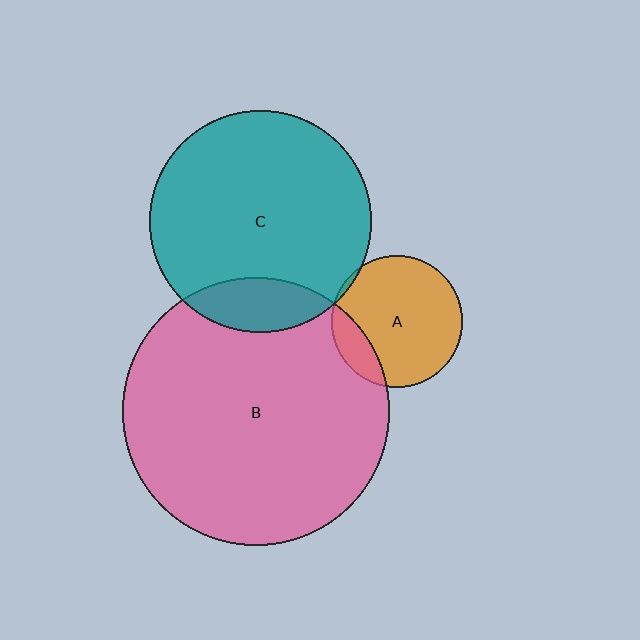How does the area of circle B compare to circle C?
Approximately 1.4 times.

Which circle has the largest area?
Circle B (pink).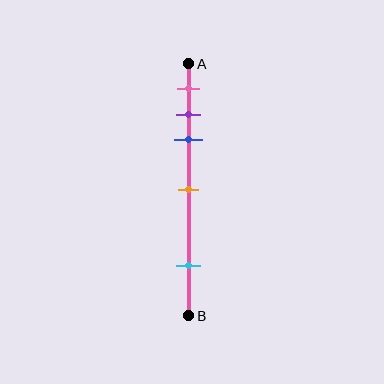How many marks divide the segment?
There are 5 marks dividing the segment.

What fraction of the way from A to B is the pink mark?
The pink mark is approximately 10% (0.1) of the way from A to B.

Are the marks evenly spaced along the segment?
No, the marks are not evenly spaced.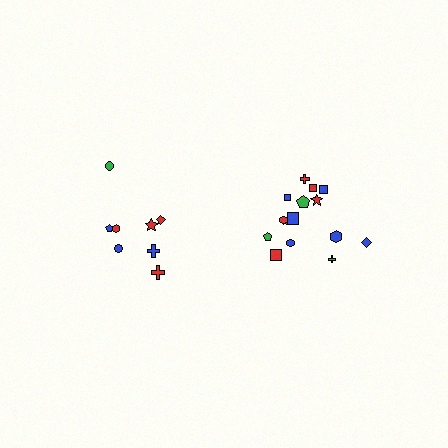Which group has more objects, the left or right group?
The right group.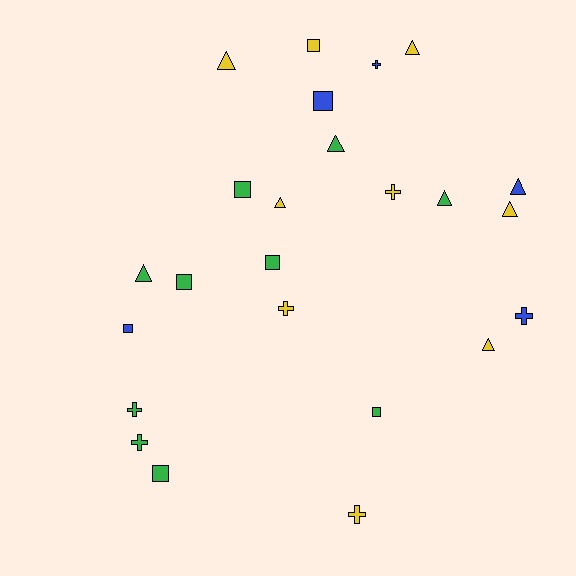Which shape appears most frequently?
Triangle, with 9 objects.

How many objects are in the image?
There are 24 objects.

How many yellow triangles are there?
There are 5 yellow triangles.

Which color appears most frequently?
Green, with 10 objects.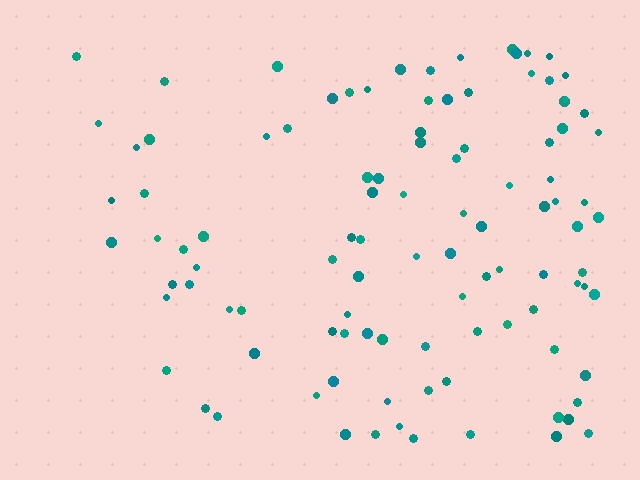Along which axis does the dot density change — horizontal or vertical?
Horizontal.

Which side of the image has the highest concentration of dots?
The right.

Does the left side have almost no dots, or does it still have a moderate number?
Still a moderate number, just noticeably fewer than the right.